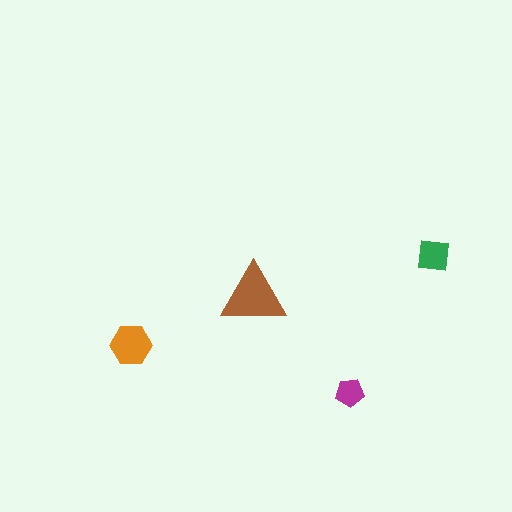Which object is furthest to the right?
The green square is rightmost.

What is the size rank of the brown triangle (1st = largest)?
1st.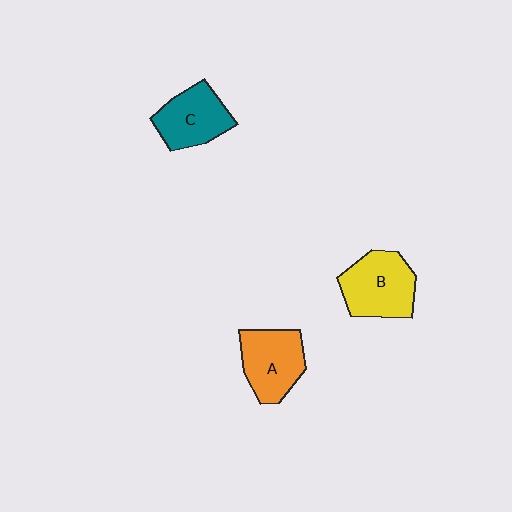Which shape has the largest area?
Shape B (yellow).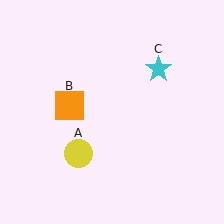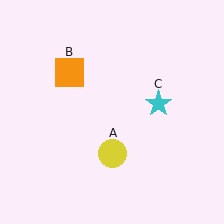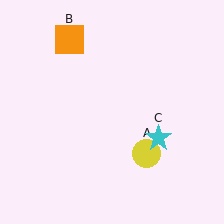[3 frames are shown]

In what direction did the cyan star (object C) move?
The cyan star (object C) moved down.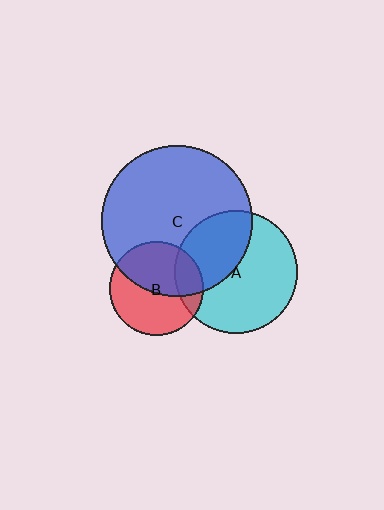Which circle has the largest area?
Circle C (blue).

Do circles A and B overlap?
Yes.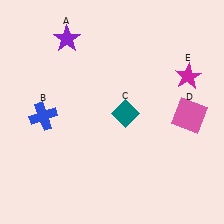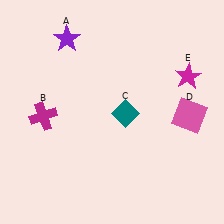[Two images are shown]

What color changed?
The cross (B) changed from blue in Image 1 to magenta in Image 2.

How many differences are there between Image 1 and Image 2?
There is 1 difference between the two images.